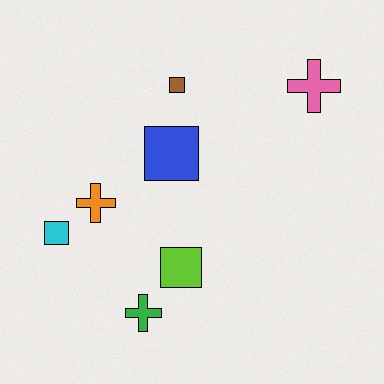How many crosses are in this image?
There are 3 crosses.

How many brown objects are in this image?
There is 1 brown object.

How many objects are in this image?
There are 7 objects.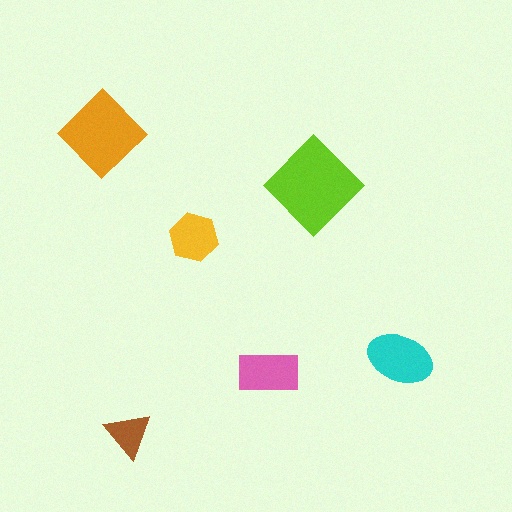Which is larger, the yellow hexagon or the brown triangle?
The yellow hexagon.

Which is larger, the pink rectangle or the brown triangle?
The pink rectangle.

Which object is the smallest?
The brown triangle.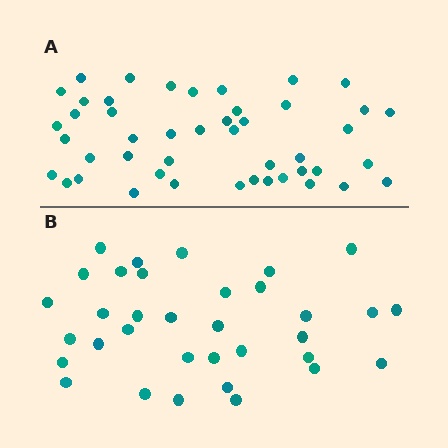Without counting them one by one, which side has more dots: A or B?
Region A (the top region) has more dots.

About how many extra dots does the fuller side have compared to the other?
Region A has roughly 12 or so more dots than region B.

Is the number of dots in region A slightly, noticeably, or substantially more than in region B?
Region A has noticeably more, but not dramatically so. The ratio is roughly 1.4 to 1.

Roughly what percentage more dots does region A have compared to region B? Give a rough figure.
About 35% more.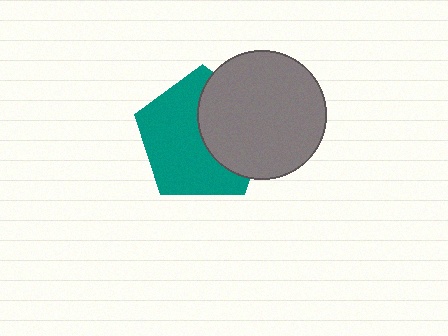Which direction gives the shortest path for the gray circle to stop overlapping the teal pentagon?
Moving right gives the shortest separation.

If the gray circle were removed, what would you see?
You would see the complete teal pentagon.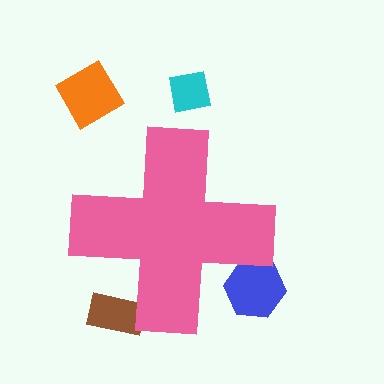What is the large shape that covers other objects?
A pink cross.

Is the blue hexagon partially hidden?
Yes, the blue hexagon is partially hidden behind the pink cross.